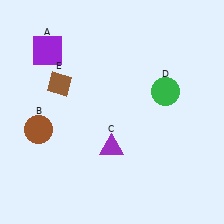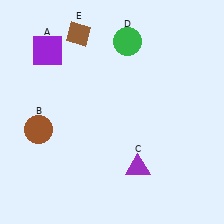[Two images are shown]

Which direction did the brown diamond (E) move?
The brown diamond (E) moved up.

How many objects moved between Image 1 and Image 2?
3 objects moved between the two images.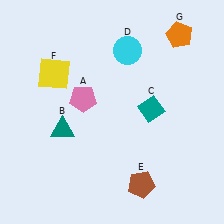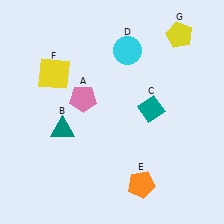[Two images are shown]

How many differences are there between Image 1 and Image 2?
There are 2 differences between the two images.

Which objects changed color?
E changed from brown to orange. G changed from orange to yellow.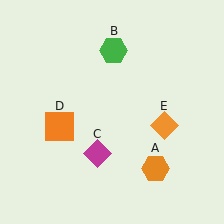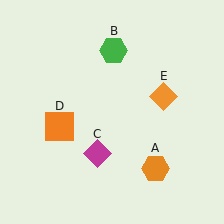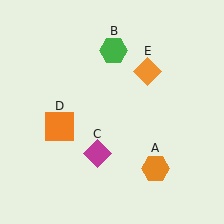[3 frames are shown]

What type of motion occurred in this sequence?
The orange diamond (object E) rotated counterclockwise around the center of the scene.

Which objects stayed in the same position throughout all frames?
Orange hexagon (object A) and green hexagon (object B) and magenta diamond (object C) and orange square (object D) remained stationary.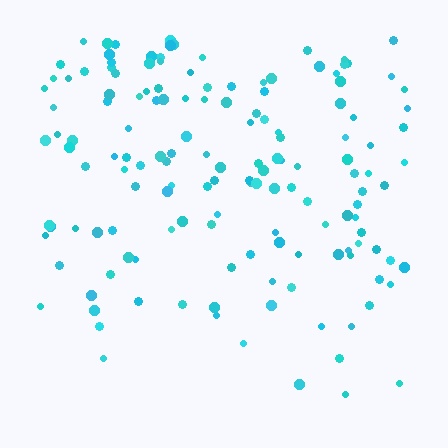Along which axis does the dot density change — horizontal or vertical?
Vertical.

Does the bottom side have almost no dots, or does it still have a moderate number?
Still a moderate number, just noticeably fewer than the top.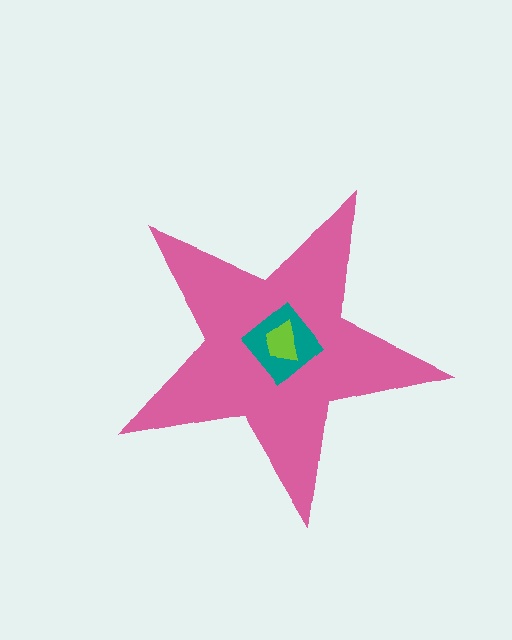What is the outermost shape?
The pink star.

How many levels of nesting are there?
3.